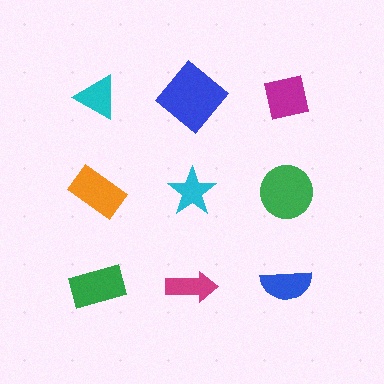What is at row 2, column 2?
A cyan star.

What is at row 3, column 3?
A blue semicircle.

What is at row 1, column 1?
A cyan triangle.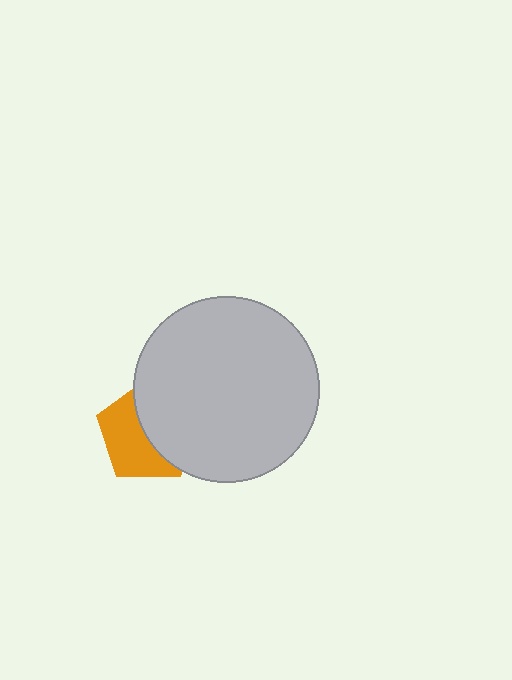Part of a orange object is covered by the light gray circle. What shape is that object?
It is a pentagon.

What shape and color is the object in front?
The object in front is a light gray circle.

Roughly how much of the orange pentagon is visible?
About half of it is visible (roughly 50%).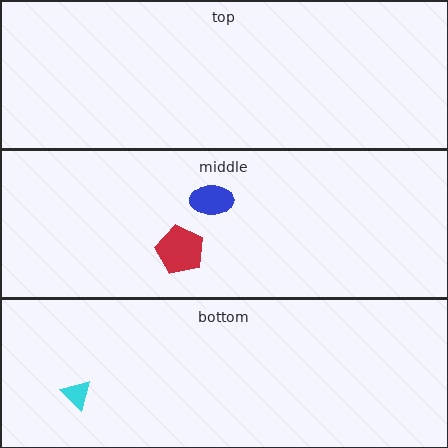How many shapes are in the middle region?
2.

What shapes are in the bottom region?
The cyan triangle.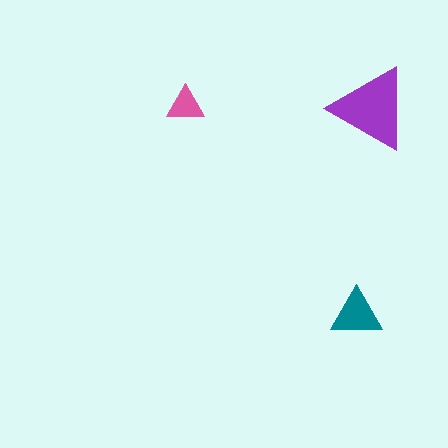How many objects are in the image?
There are 3 objects in the image.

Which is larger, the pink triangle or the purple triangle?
The purple one.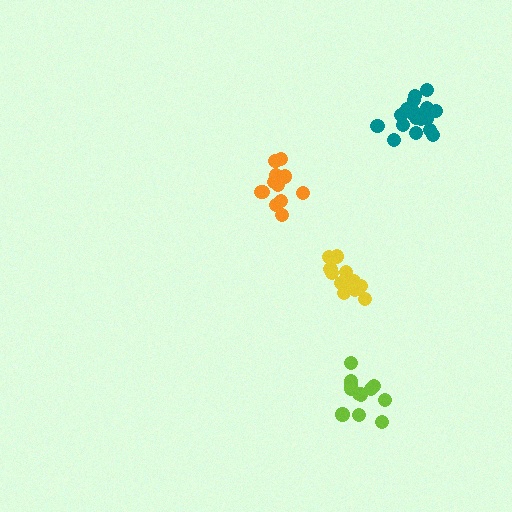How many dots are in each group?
Group 1: 12 dots, Group 2: 12 dots, Group 3: 12 dots, Group 4: 18 dots (54 total).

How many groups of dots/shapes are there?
There are 4 groups.